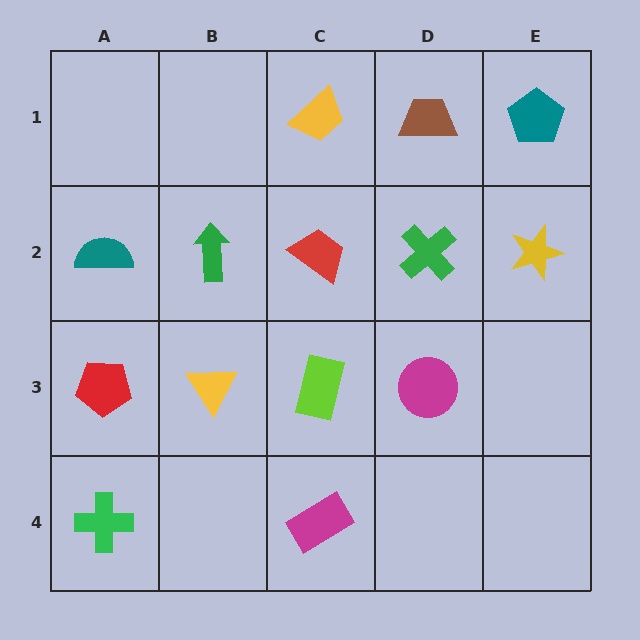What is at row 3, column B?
A yellow triangle.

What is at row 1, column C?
A yellow trapezoid.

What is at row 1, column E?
A teal pentagon.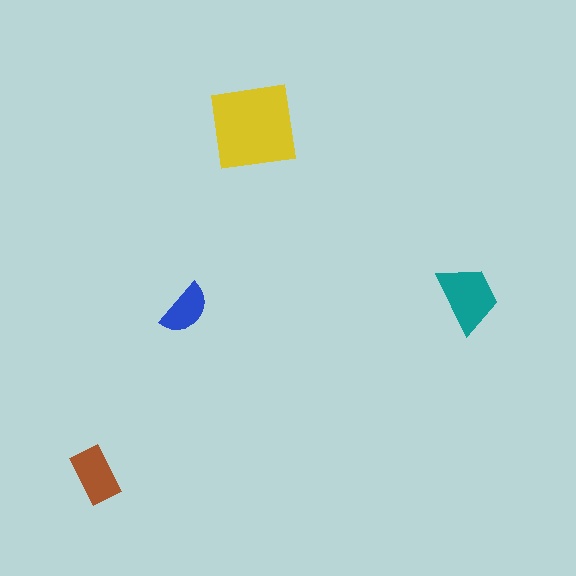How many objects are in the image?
There are 4 objects in the image.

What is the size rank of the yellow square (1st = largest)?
1st.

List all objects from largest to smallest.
The yellow square, the teal trapezoid, the brown rectangle, the blue semicircle.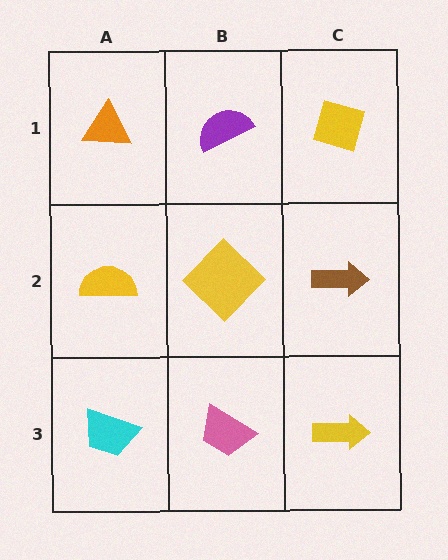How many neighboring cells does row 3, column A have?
2.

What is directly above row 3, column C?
A brown arrow.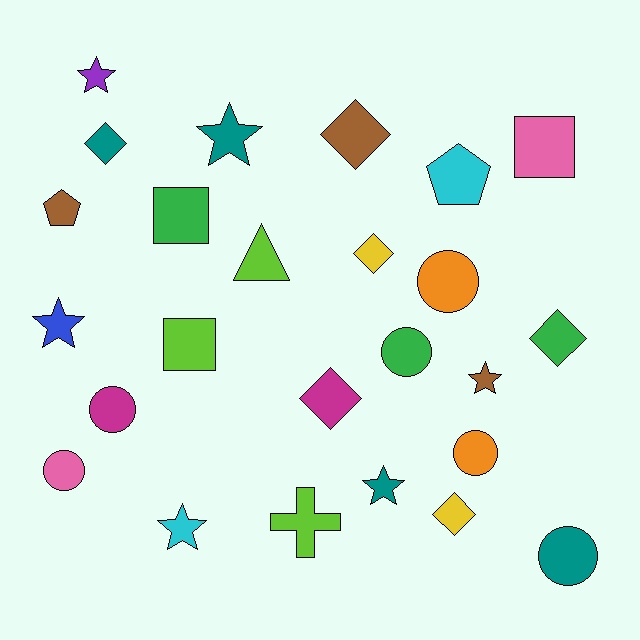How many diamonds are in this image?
There are 6 diamonds.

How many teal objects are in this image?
There are 4 teal objects.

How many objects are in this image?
There are 25 objects.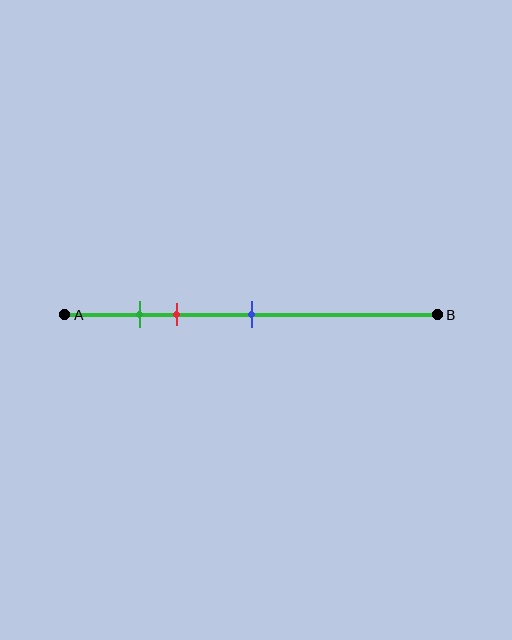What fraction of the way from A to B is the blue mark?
The blue mark is approximately 50% (0.5) of the way from A to B.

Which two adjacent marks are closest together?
The green and red marks are the closest adjacent pair.